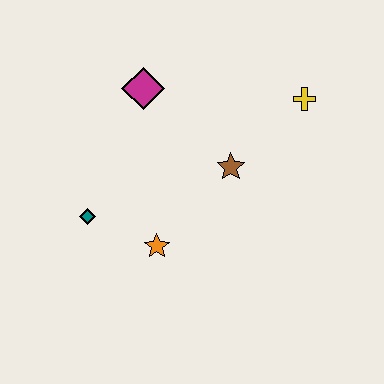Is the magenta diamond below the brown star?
No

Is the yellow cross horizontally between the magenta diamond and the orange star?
No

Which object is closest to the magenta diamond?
The brown star is closest to the magenta diamond.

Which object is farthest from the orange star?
The yellow cross is farthest from the orange star.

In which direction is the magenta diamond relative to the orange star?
The magenta diamond is above the orange star.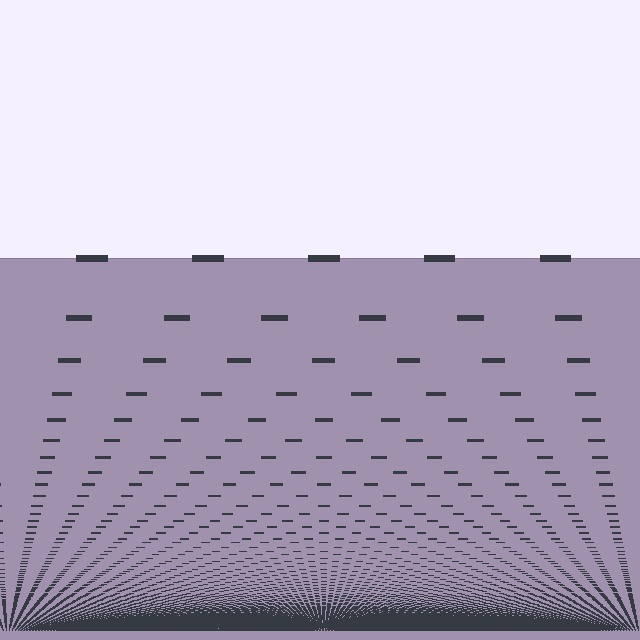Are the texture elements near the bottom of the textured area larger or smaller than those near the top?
Smaller. The gradient is inverted — elements near the bottom are smaller and denser.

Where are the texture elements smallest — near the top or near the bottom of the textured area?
Near the bottom.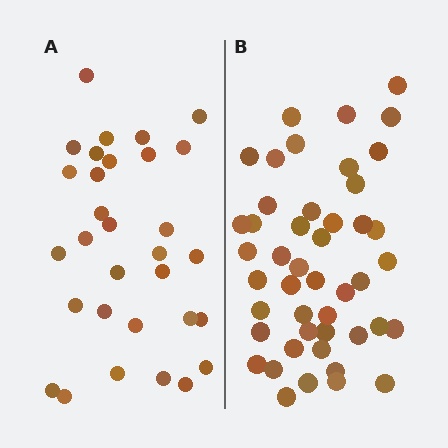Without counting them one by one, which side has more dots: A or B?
Region B (the right region) has more dots.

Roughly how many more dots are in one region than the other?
Region B has approximately 15 more dots than region A.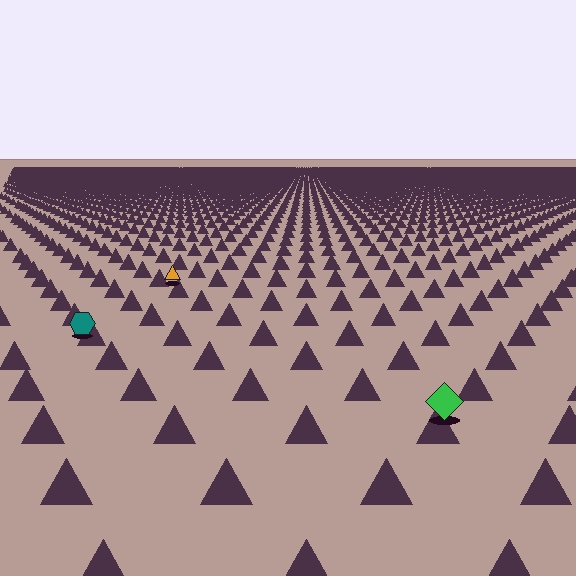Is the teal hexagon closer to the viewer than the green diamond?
No. The green diamond is closer — you can tell from the texture gradient: the ground texture is coarser near it.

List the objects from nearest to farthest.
From nearest to farthest: the green diamond, the teal hexagon, the orange triangle.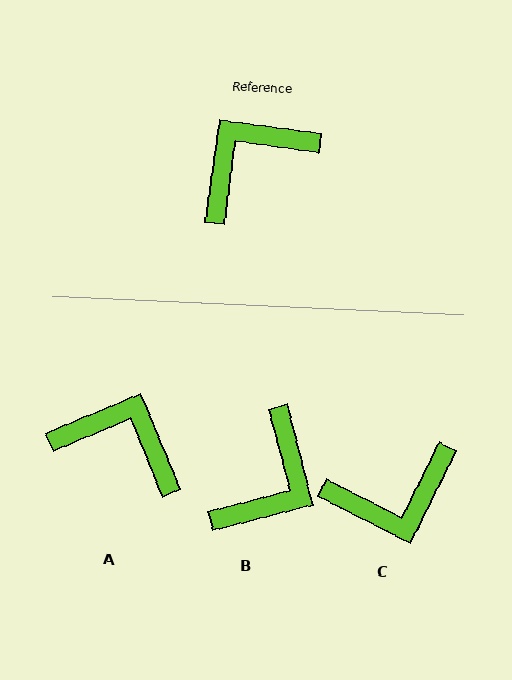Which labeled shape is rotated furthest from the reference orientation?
C, about 161 degrees away.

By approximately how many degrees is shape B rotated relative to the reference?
Approximately 158 degrees clockwise.